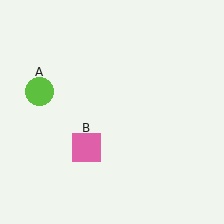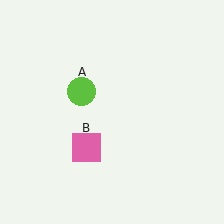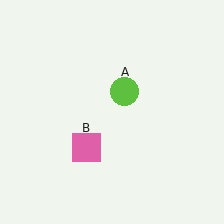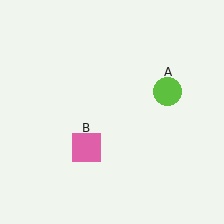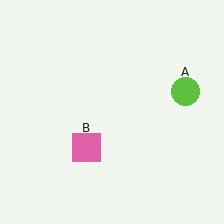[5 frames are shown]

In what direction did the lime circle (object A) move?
The lime circle (object A) moved right.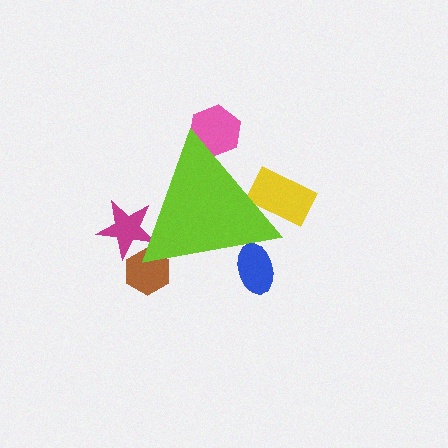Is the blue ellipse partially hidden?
Yes, the blue ellipse is partially hidden behind the lime triangle.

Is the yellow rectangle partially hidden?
Yes, the yellow rectangle is partially hidden behind the lime triangle.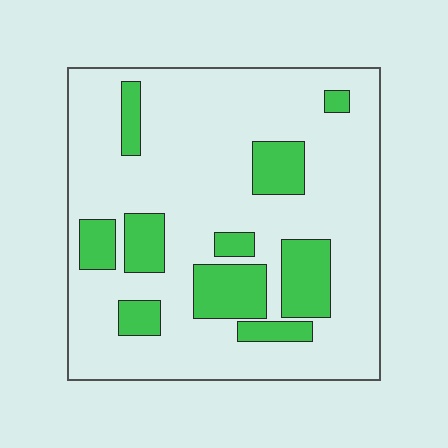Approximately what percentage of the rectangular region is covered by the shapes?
Approximately 20%.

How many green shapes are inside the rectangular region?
10.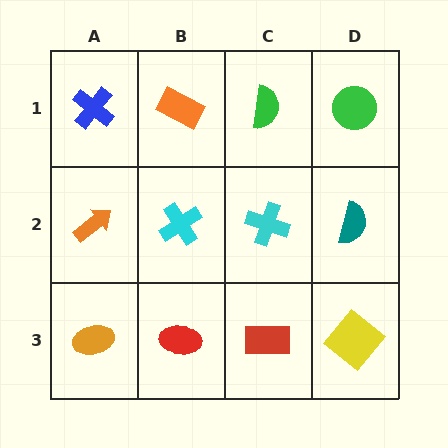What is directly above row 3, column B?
A cyan cross.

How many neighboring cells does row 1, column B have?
3.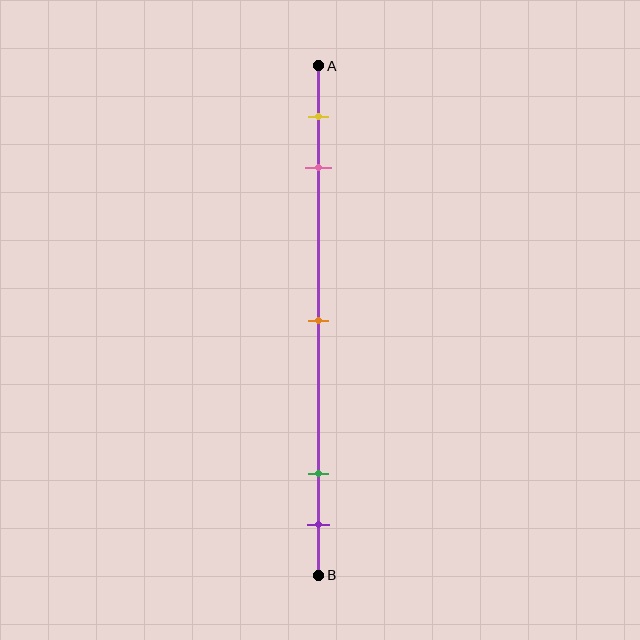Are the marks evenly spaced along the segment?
No, the marks are not evenly spaced.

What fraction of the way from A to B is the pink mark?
The pink mark is approximately 20% (0.2) of the way from A to B.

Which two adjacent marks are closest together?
The green and purple marks are the closest adjacent pair.